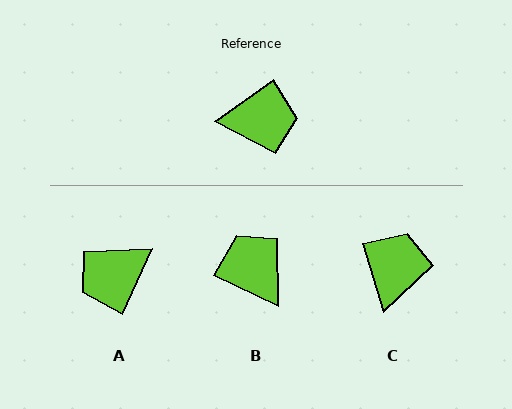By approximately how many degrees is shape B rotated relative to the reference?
Approximately 119 degrees counter-clockwise.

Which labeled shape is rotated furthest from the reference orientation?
A, about 150 degrees away.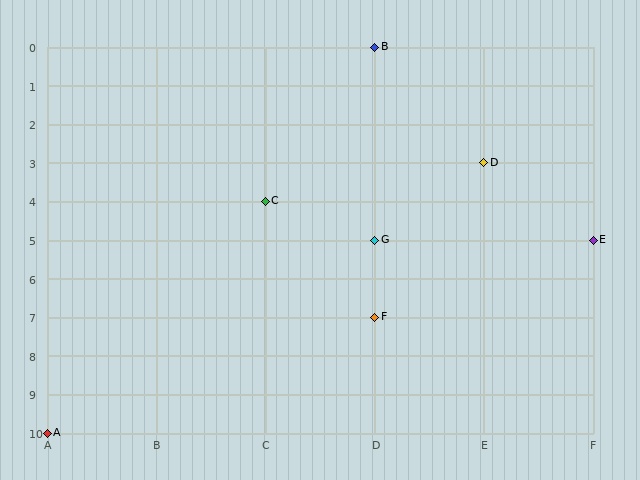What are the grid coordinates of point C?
Point C is at grid coordinates (C, 4).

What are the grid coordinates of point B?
Point B is at grid coordinates (D, 0).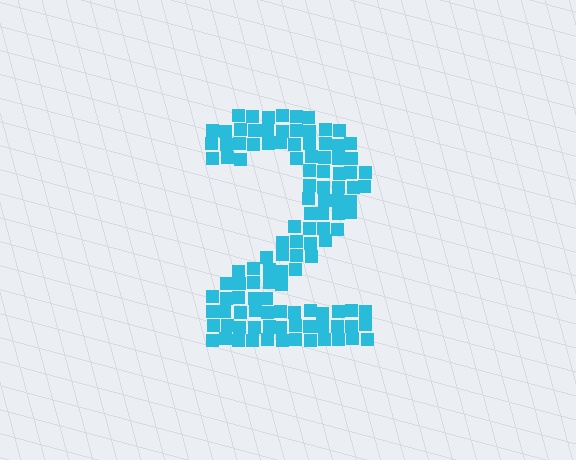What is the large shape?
The large shape is the digit 2.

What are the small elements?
The small elements are squares.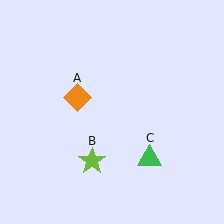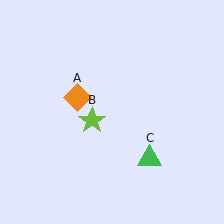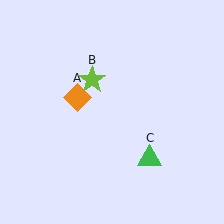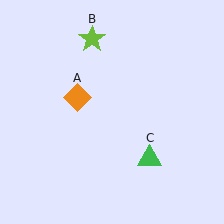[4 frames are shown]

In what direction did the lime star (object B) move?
The lime star (object B) moved up.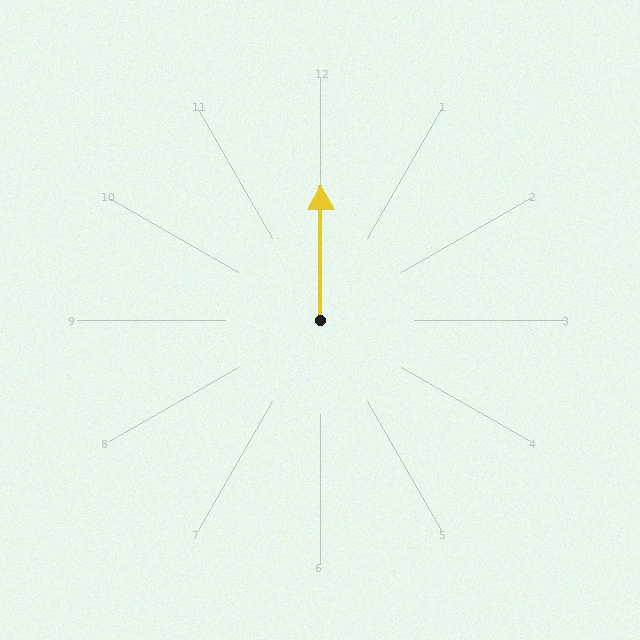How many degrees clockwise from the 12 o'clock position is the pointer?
Approximately 0 degrees.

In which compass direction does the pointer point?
North.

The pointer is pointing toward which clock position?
Roughly 12 o'clock.